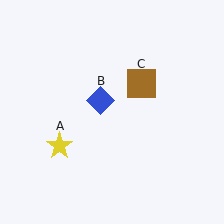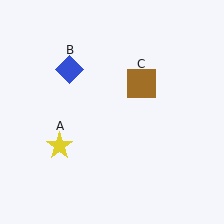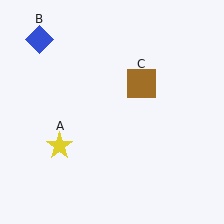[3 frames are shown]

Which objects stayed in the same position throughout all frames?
Yellow star (object A) and brown square (object C) remained stationary.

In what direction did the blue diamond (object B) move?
The blue diamond (object B) moved up and to the left.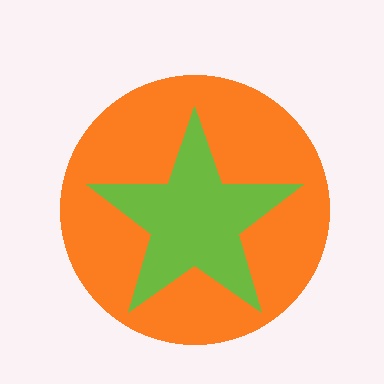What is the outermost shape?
The orange circle.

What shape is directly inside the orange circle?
The lime star.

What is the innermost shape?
The lime star.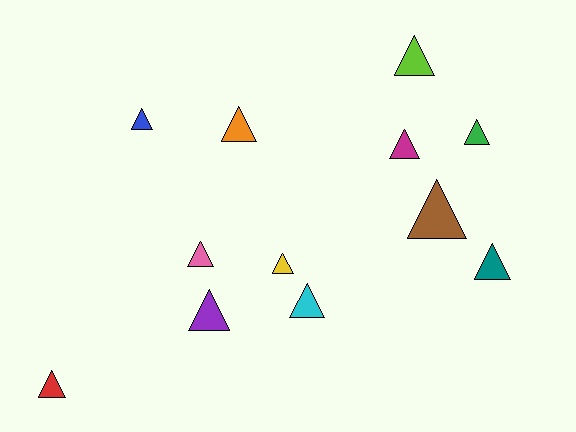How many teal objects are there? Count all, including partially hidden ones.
There is 1 teal object.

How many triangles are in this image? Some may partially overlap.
There are 12 triangles.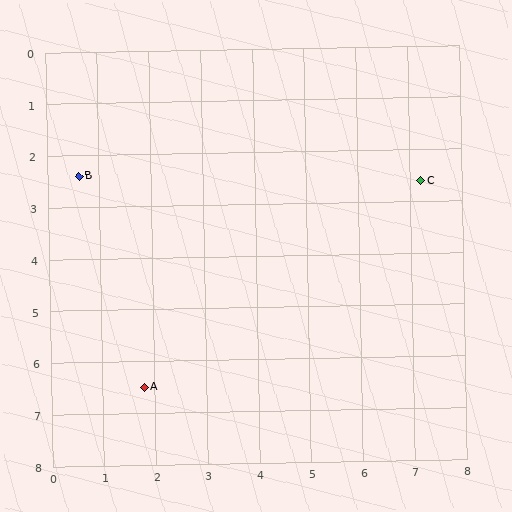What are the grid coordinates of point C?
Point C is at approximately (7.2, 2.6).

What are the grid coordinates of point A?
Point A is at approximately (1.8, 6.5).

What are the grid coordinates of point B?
Point B is at approximately (0.6, 2.4).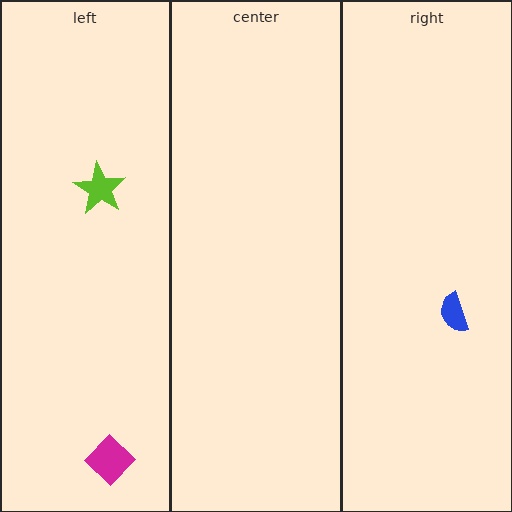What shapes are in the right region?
The blue semicircle.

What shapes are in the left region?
The magenta diamond, the lime star.